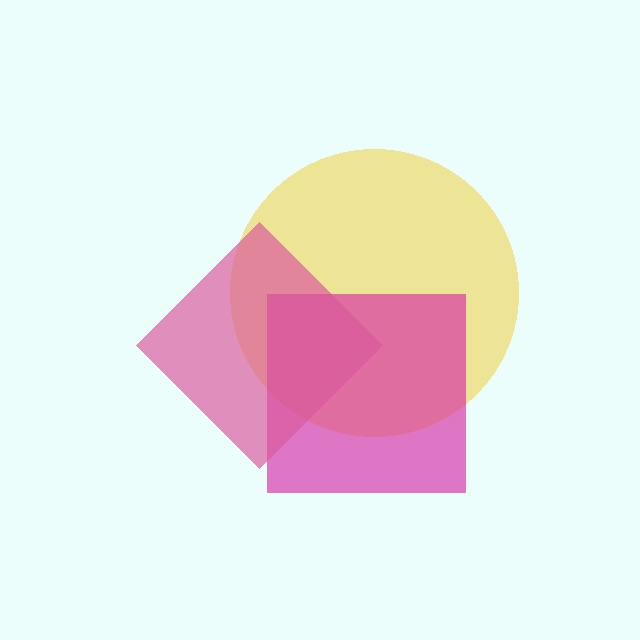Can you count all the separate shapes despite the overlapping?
Yes, there are 3 separate shapes.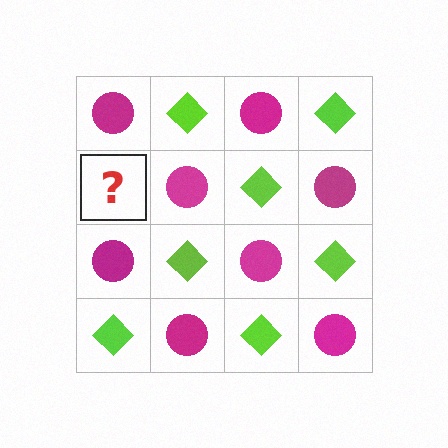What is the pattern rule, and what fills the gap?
The rule is that it alternates magenta circle and lime diamond in a checkerboard pattern. The gap should be filled with a lime diamond.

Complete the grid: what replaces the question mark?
The question mark should be replaced with a lime diamond.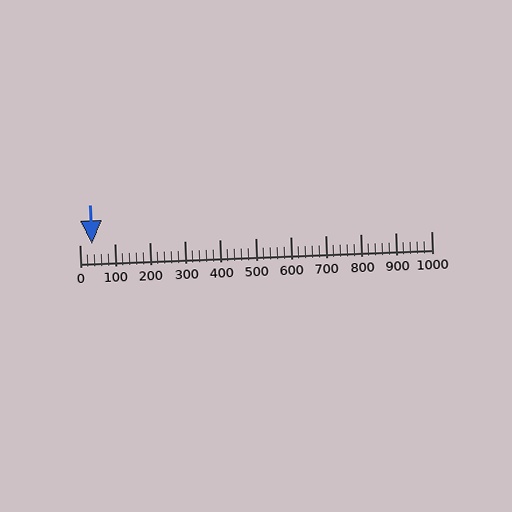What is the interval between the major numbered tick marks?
The major tick marks are spaced 100 units apart.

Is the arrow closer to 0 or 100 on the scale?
The arrow is closer to 0.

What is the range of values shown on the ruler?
The ruler shows values from 0 to 1000.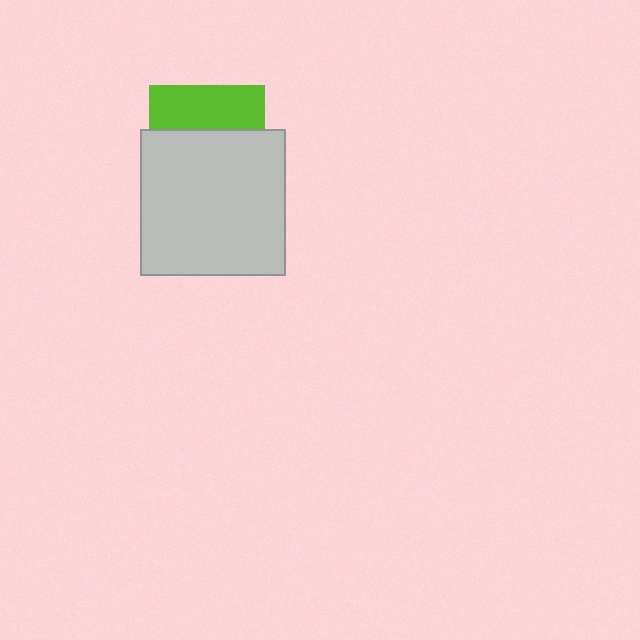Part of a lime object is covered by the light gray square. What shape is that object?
It is a square.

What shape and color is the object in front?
The object in front is a light gray square.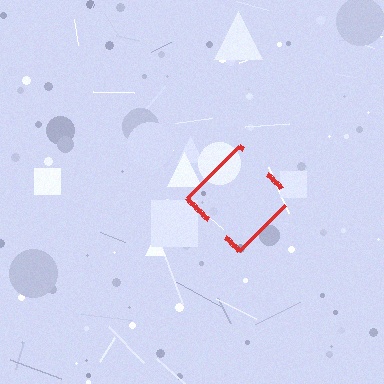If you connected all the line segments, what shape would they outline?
They would outline a diamond.